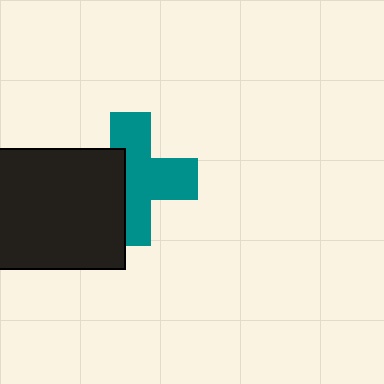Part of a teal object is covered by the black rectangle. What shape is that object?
It is a cross.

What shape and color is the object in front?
The object in front is a black rectangle.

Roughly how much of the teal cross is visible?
About half of it is visible (roughly 63%).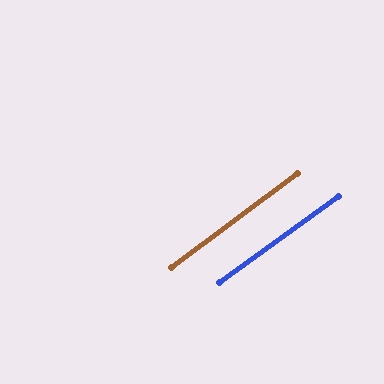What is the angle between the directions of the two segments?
Approximately 1 degree.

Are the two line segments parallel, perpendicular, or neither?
Parallel — their directions differ by only 0.7°.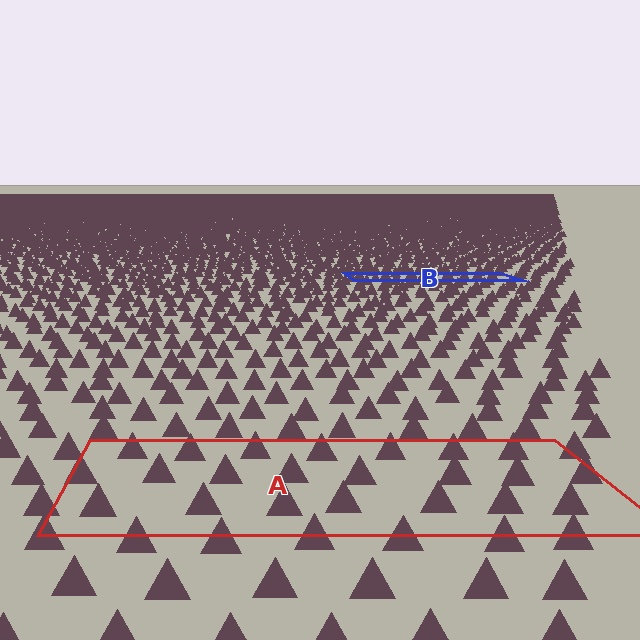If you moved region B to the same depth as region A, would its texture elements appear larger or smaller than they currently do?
They would appear larger. At a closer depth, the same texture elements are projected at a bigger on-screen size.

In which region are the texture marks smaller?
The texture marks are smaller in region B, because it is farther away.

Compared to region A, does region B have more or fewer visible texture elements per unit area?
Region B has more texture elements per unit area — they are packed more densely because it is farther away.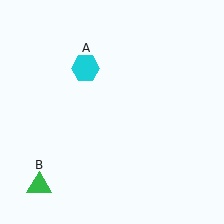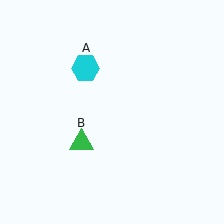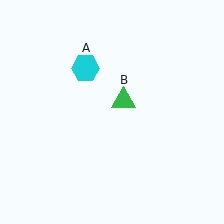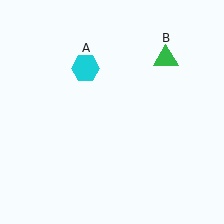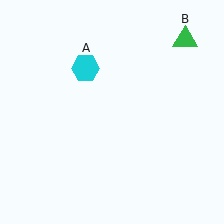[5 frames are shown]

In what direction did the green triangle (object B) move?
The green triangle (object B) moved up and to the right.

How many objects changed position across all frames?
1 object changed position: green triangle (object B).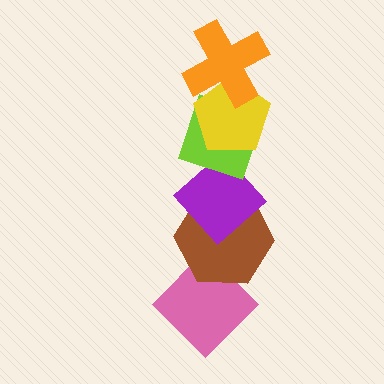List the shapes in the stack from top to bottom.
From top to bottom: the orange cross, the yellow pentagon, the lime diamond, the purple diamond, the brown hexagon, the pink diamond.